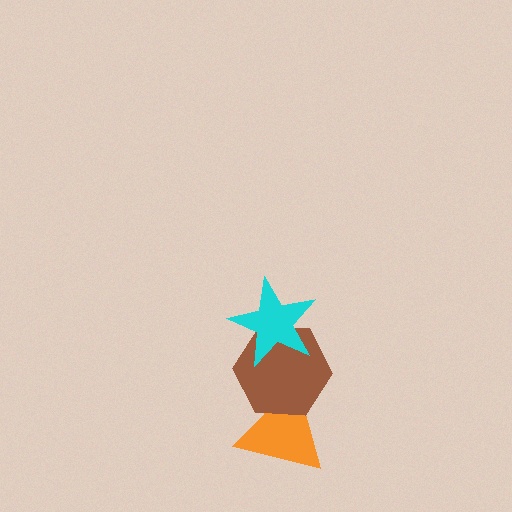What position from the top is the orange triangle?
The orange triangle is 3rd from the top.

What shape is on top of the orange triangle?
The brown hexagon is on top of the orange triangle.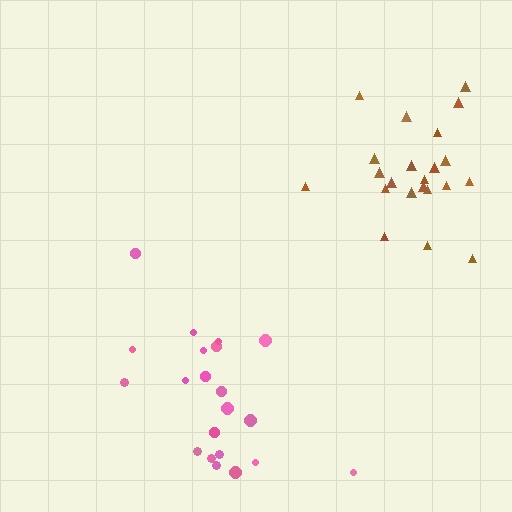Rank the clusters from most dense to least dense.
brown, pink.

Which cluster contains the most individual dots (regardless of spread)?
Brown (22).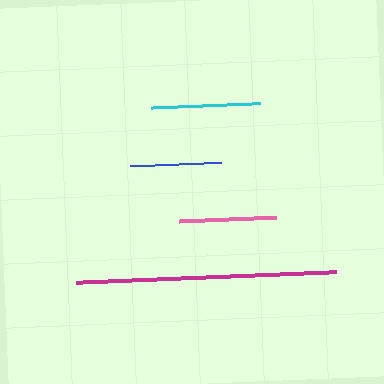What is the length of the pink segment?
The pink segment is approximately 96 pixels long.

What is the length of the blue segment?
The blue segment is approximately 91 pixels long.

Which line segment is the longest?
The magenta line is the longest at approximately 262 pixels.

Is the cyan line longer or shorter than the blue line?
The cyan line is longer than the blue line.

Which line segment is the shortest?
The blue line is the shortest at approximately 91 pixels.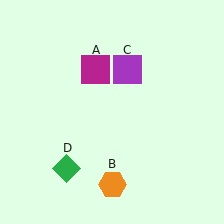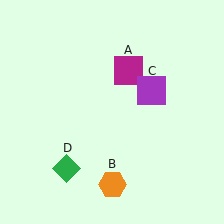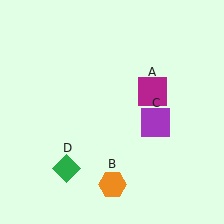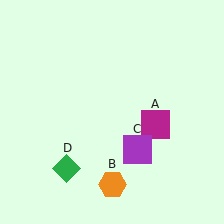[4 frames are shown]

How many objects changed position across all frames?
2 objects changed position: magenta square (object A), purple square (object C).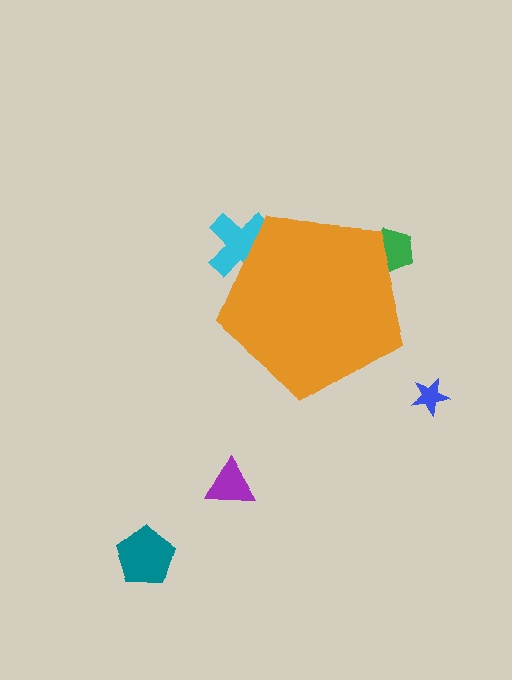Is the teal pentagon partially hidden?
No, the teal pentagon is fully visible.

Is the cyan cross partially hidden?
Yes, the cyan cross is partially hidden behind the orange pentagon.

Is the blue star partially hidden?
No, the blue star is fully visible.